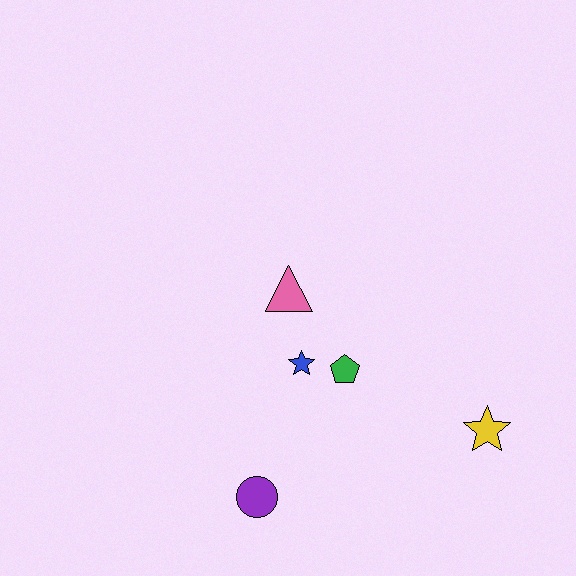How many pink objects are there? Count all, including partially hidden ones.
There is 1 pink object.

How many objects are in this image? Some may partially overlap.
There are 5 objects.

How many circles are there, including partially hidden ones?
There is 1 circle.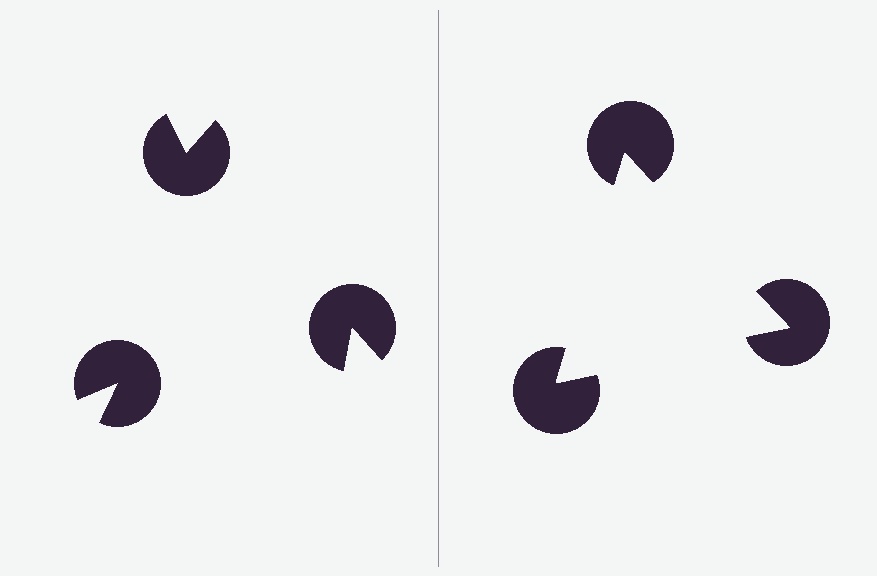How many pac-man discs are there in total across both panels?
6 — 3 on each side.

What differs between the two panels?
The pac-man discs are positioned identically on both sides; only the wedge orientations differ. On the right they align to a triangle; on the left they are misaligned.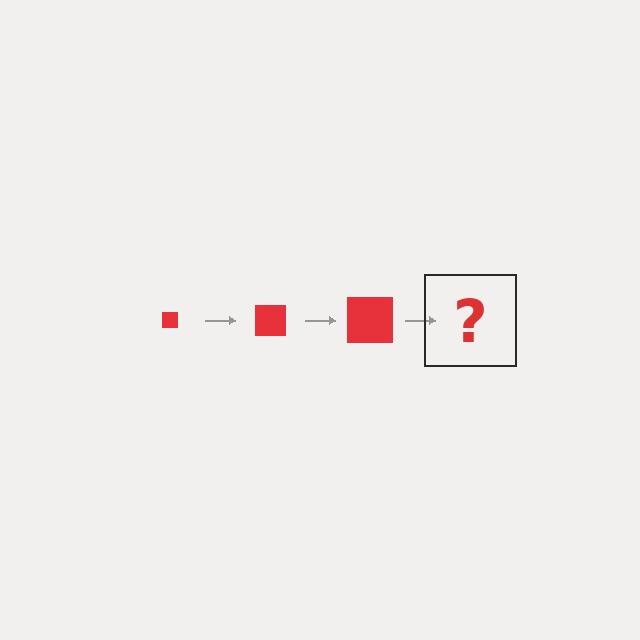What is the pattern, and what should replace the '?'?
The pattern is that the square gets progressively larger each step. The '?' should be a red square, larger than the previous one.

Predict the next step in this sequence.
The next step is a red square, larger than the previous one.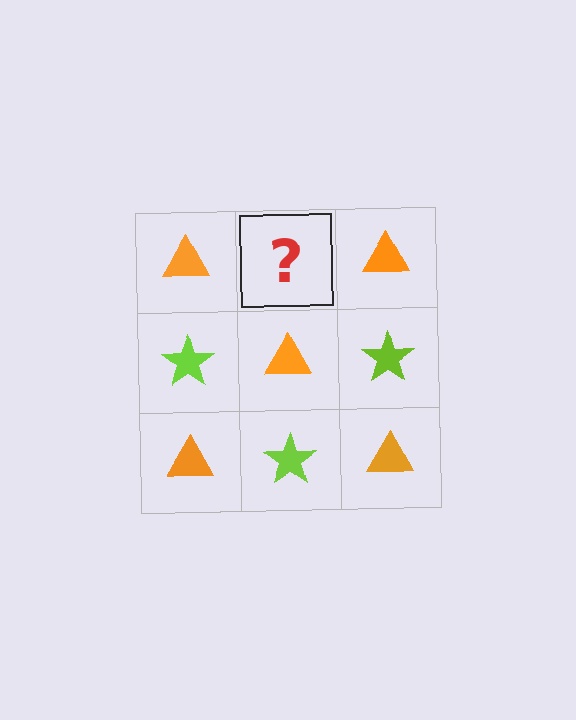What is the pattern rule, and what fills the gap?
The rule is that it alternates orange triangle and lime star in a checkerboard pattern. The gap should be filled with a lime star.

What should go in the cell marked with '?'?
The missing cell should contain a lime star.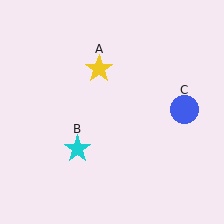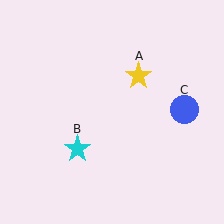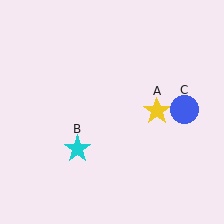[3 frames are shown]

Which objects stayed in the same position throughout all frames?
Cyan star (object B) and blue circle (object C) remained stationary.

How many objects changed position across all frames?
1 object changed position: yellow star (object A).